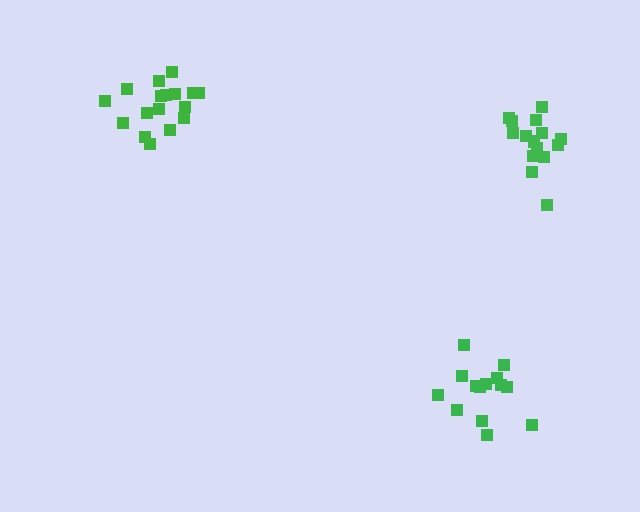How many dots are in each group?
Group 1: 15 dots, Group 2: 14 dots, Group 3: 17 dots (46 total).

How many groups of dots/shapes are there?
There are 3 groups.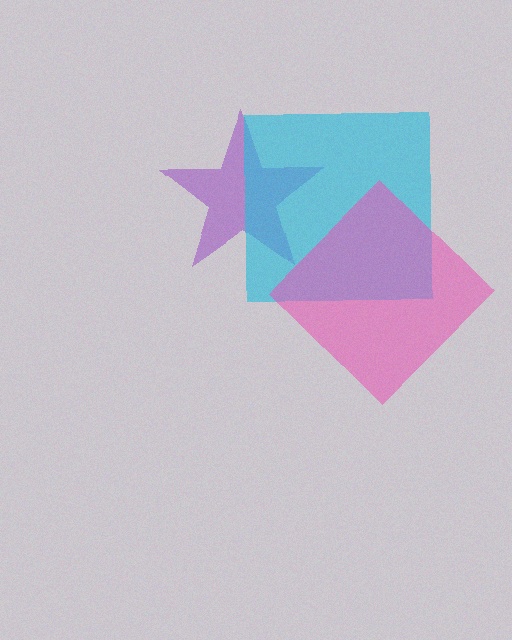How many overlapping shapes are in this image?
There are 3 overlapping shapes in the image.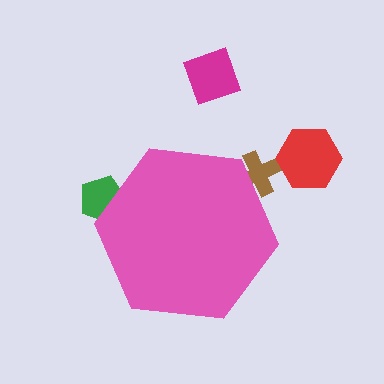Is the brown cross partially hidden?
Yes, the brown cross is partially hidden behind the pink hexagon.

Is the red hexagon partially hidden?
No, the red hexagon is fully visible.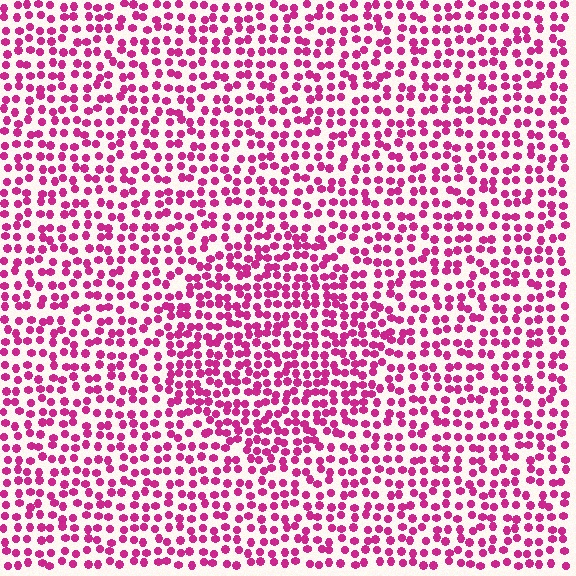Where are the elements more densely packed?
The elements are more densely packed inside the circle boundary.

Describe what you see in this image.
The image contains small magenta elements arranged at two different densities. A circle-shaped region is visible where the elements are more densely packed than the surrounding area.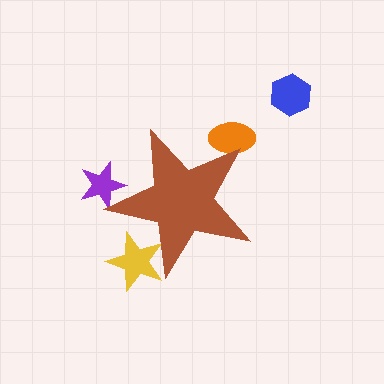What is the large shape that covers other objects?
A brown star.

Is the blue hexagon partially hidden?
No, the blue hexagon is fully visible.